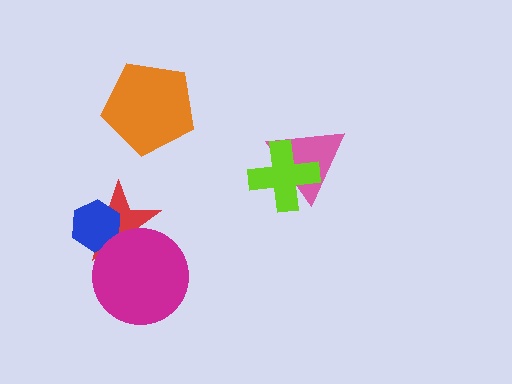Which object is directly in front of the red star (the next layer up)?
The blue hexagon is directly in front of the red star.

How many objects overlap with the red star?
2 objects overlap with the red star.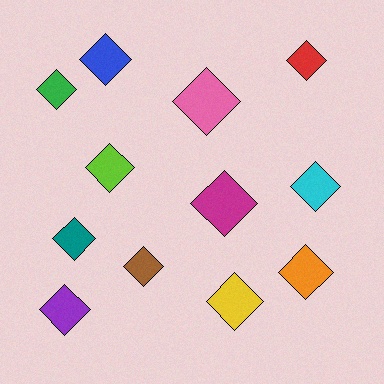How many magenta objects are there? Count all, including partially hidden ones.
There is 1 magenta object.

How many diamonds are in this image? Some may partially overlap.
There are 12 diamonds.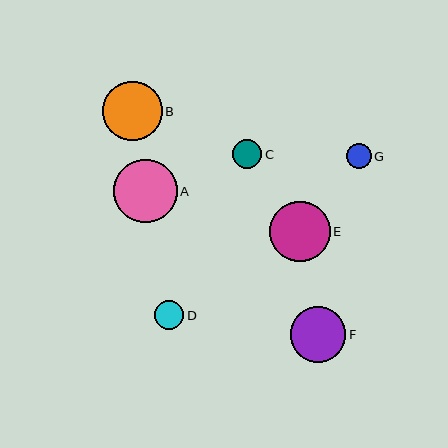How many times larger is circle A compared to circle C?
Circle A is approximately 2.1 times the size of circle C.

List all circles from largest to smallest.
From largest to smallest: A, E, B, F, C, D, G.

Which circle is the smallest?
Circle G is the smallest with a size of approximately 24 pixels.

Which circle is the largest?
Circle A is the largest with a size of approximately 63 pixels.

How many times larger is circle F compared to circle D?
Circle F is approximately 1.9 times the size of circle D.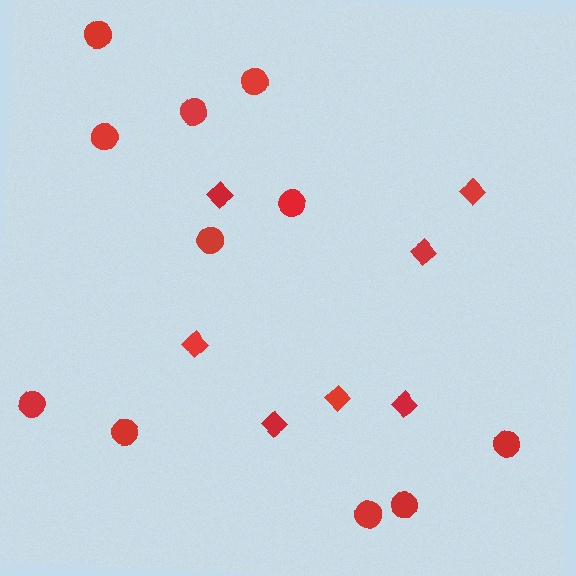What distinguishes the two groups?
There are 2 groups: one group of circles (11) and one group of diamonds (7).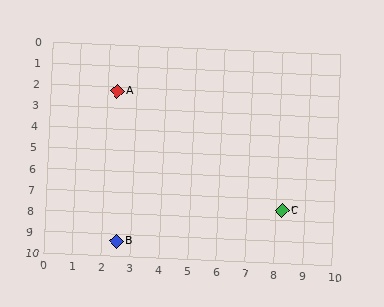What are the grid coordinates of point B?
Point B is at approximately (2.5, 9.3).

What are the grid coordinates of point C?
Point C is at approximately (8.2, 7.5).